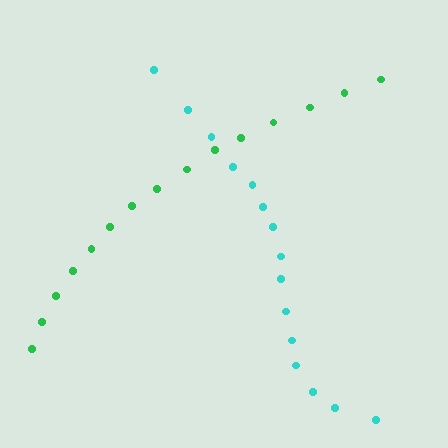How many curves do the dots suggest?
There are 2 distinct paths.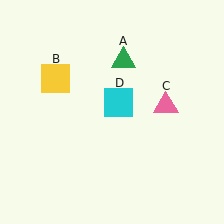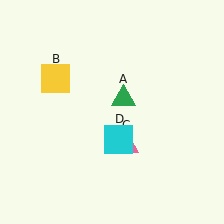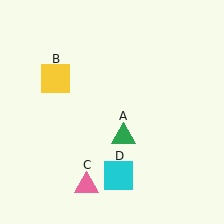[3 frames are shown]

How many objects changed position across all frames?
3 objects changed position: green triangle (object A), pink triangle (object C), cyan square (object D).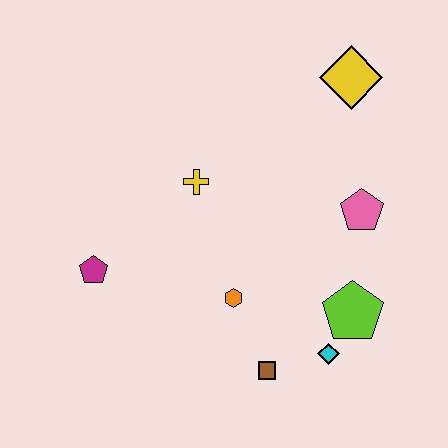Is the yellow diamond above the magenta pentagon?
Yes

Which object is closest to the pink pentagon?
The lime pentagon is closest to the pink pentagon.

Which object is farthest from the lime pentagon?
The magenta pentagon is farthest from the lime pentagon.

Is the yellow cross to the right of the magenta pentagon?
Yes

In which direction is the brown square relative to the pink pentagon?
The brown square is below the pink pentagon.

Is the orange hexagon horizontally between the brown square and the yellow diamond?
No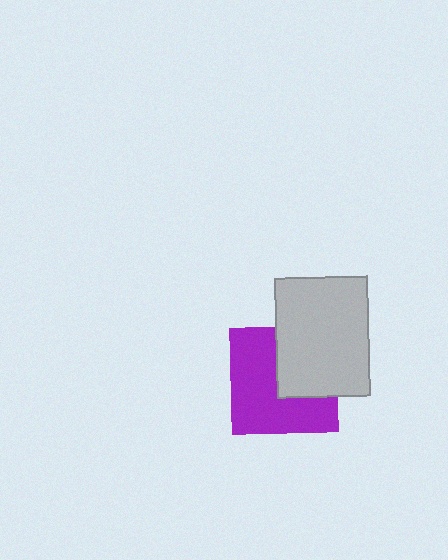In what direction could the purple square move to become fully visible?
The purple square could move toward the lower-left. That would shift it out from behind the light gray rectangle entirely.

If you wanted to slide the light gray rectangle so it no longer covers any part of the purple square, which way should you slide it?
Slide it toward the upper-right — that is the most direct way to separate the two shapes.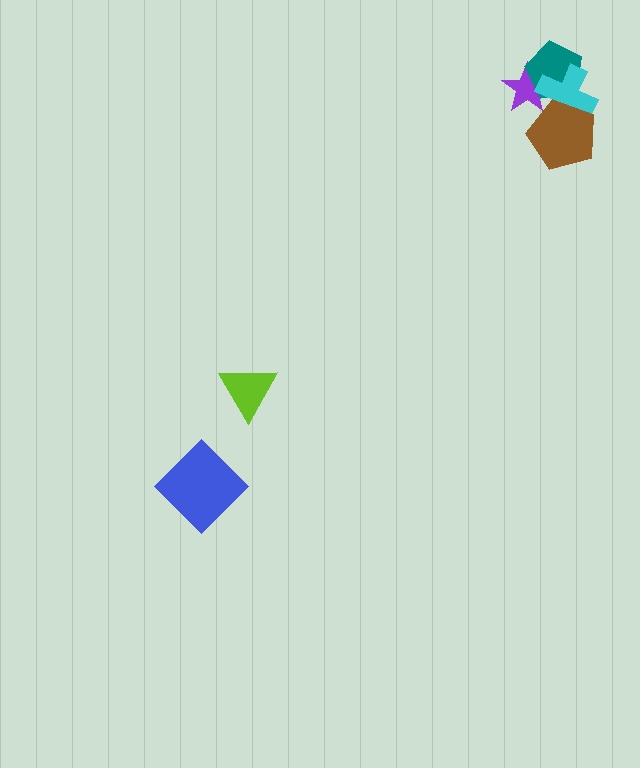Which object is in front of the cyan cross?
The brown pentagon is in front of the cyan cross.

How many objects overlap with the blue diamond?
0 objects overlap with the blue diamond.